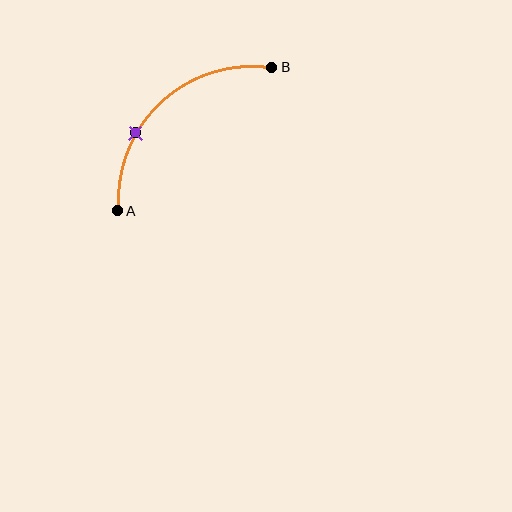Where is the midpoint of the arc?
The arc midpoint is the point on the curve farthest from the straight line joining A and B. It sits above and to the left of that line.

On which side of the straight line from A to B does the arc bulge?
The arc bulges above and to the left of the straight line connecting A and B.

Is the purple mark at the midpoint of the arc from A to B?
No. The purple mark lies on the arc but is closer to endpoint A. The arc midpoint would be at the point on the curve equidistant along the arc from both A and B.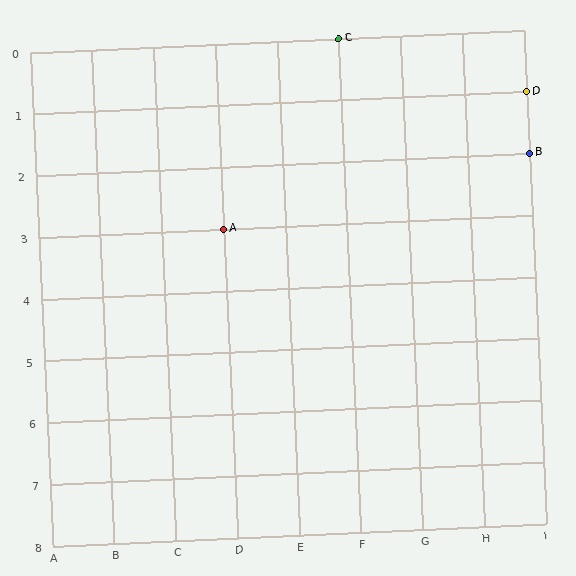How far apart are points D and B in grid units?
Points D and B are 1 row apart.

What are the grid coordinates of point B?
Point B is at grid coordinates (I, 2).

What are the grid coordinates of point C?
Point C is at grid coordinates (F, 0).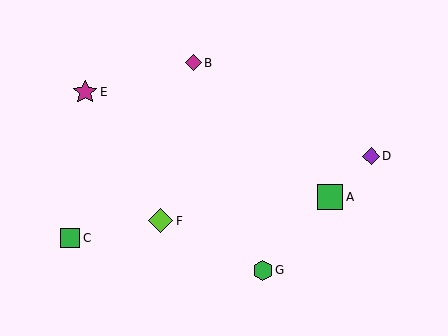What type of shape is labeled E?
Shape E is a magenta star.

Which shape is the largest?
The green square (labeled A) is the largest.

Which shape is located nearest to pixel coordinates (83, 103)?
The magenta star (labeled E) at (85, 92) is nearest to that location.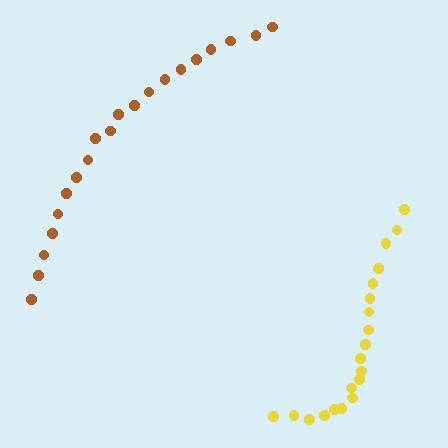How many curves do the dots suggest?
There are 2 distinct paths.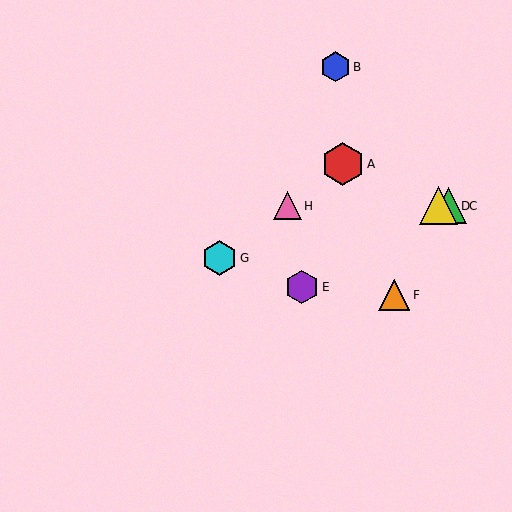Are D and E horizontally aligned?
No, D is at y≈206 and E is at y≈287.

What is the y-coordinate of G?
Object G is at y≈258.